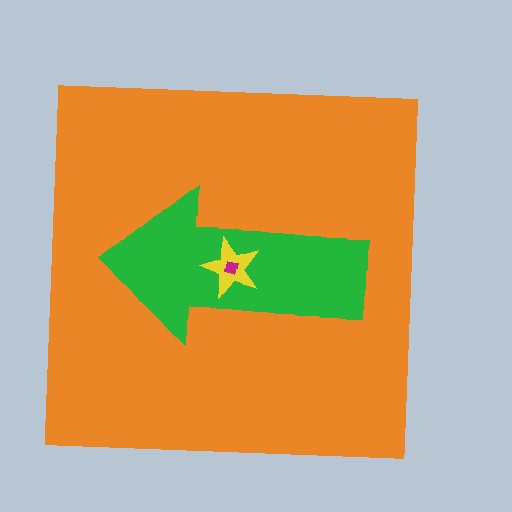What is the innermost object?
The magenta square.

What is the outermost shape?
The orange square.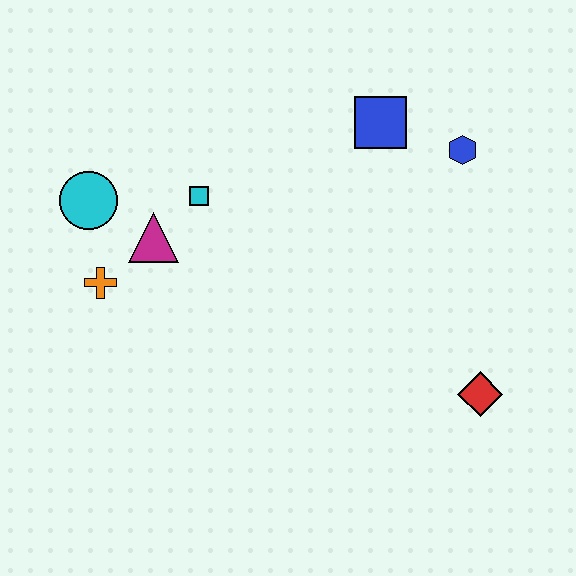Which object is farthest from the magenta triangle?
The red diamond is farthest from the magenta triangle.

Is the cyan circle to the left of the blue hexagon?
Yes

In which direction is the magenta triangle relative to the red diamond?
The magenta triangle is to the left of the red diamond.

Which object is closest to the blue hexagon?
The blue square is closest to the blue hexagon.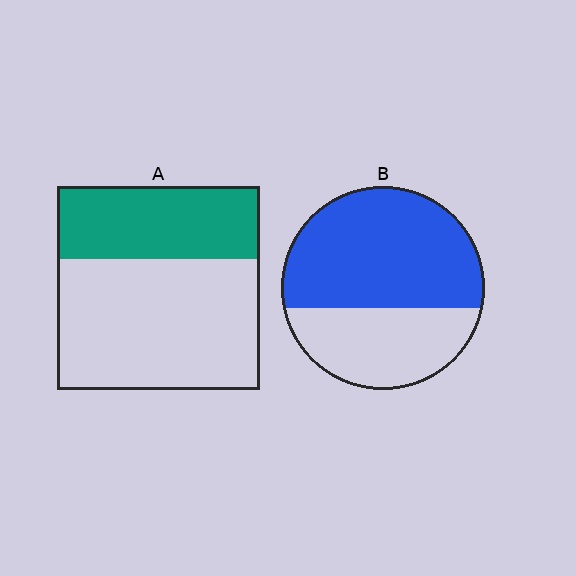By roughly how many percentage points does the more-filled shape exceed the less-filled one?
By roughly 25 percentage points (B over A).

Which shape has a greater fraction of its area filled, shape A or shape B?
Shape B.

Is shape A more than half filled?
No.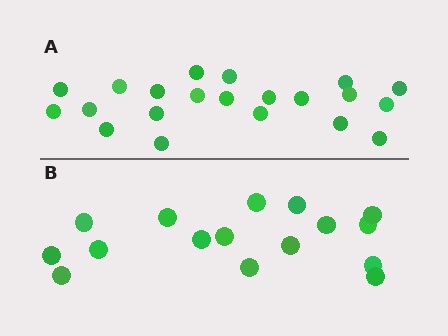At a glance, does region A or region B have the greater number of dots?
Region A (the top region) has more dots.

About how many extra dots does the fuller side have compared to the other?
Region A has about 5 more dots than region B.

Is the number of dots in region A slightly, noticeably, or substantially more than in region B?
Region A has noticeably more, but not dramatically so. The ratio is roughly 1.3 to 1.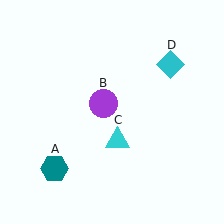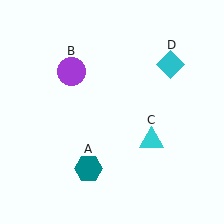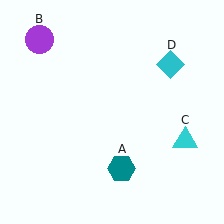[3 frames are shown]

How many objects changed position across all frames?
3 objects changed position: teal hexagon (object A), purple circle (object B), cyan triangle (object C).